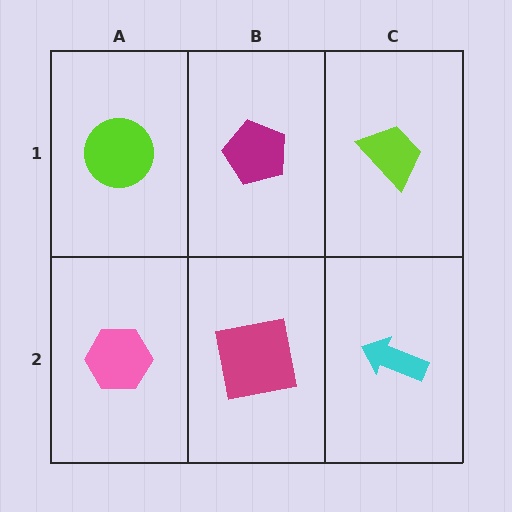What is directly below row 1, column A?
A pink hexagon.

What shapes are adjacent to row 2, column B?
A magenta pentagon (row 1, column B), a pink hexagon (row 2, column A), a cyan arrow (row 2, column C).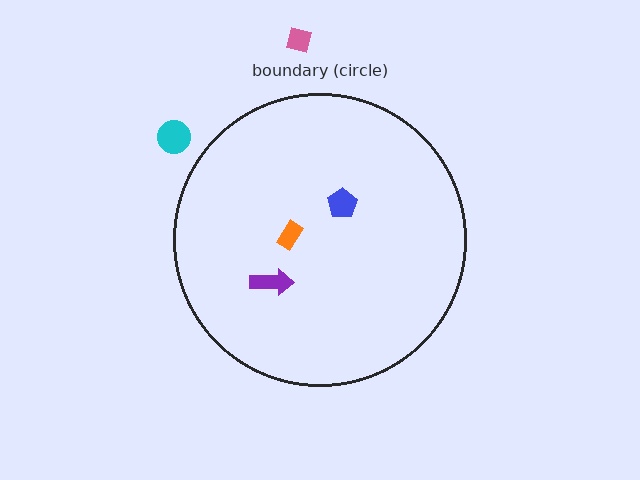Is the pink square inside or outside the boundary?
Outside.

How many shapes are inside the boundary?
3 inside, 2 outside.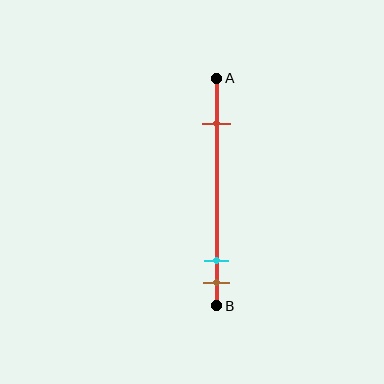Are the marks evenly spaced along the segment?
No, the marks are not evenly spaced.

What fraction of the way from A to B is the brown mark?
The brown mark is approximately 90% (0.9) of the way from A to B.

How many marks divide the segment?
There are 3 marks dividing the segment.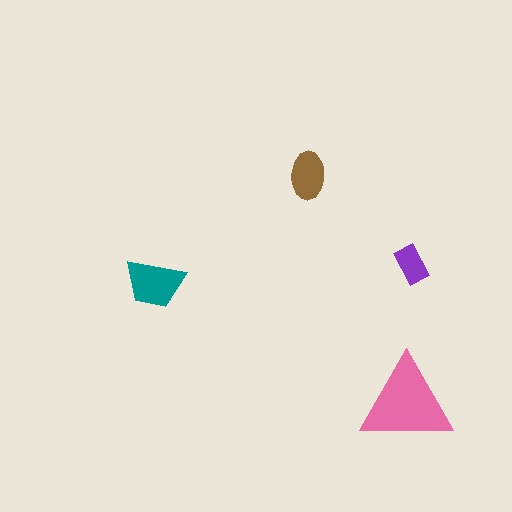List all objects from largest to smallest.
The pink triangle, the teal trapezoid, the brown ellipse, the purple rectangle.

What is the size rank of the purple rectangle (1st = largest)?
4th.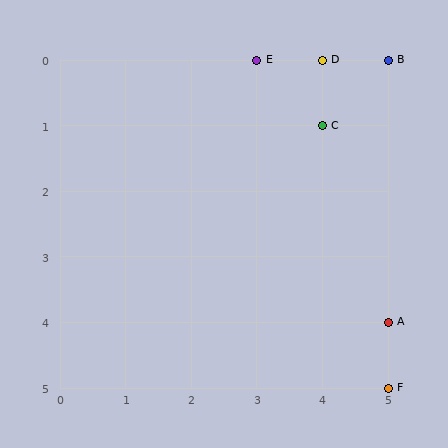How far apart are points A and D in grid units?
Points A and D are 1 column and 4 rows apart (about 4.1 grid units diagonally).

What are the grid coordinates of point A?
Point A is at grid coordinates (5, 4).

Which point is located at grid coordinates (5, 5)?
Point F is at (5, 5).